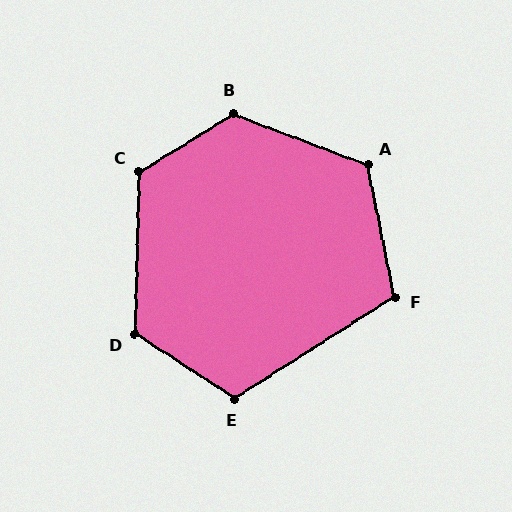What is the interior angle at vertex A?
Approximately 122 degrees (obtuse).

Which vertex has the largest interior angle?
B, at approximately 127 degrees.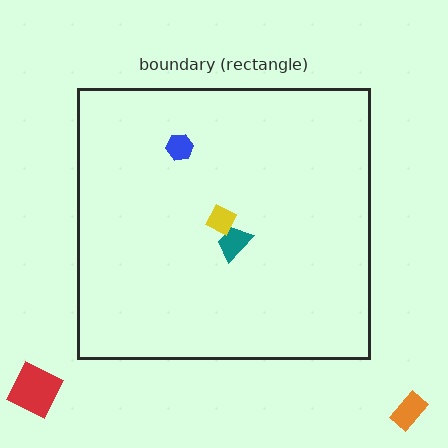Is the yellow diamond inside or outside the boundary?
Inside.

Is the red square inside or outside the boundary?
Outside.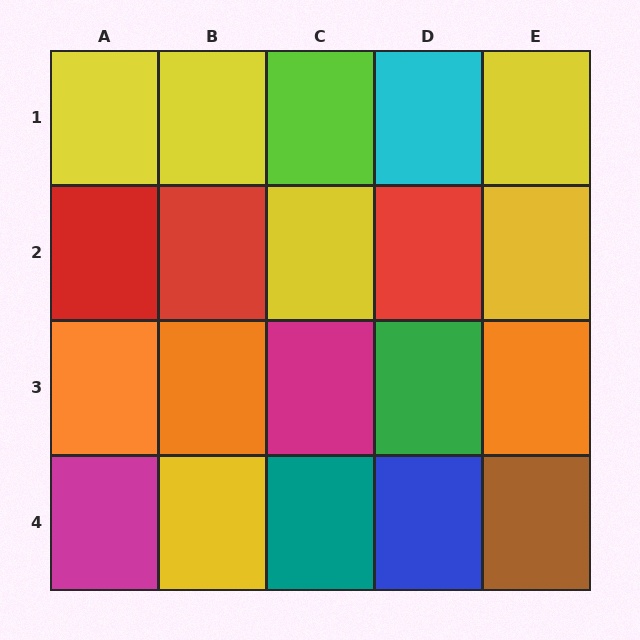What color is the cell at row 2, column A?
Red.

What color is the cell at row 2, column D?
Red.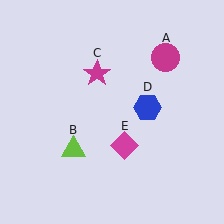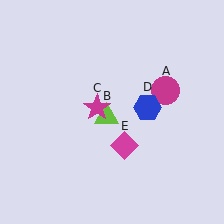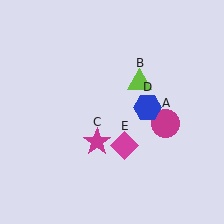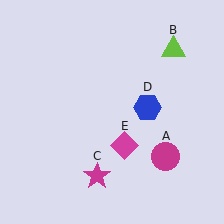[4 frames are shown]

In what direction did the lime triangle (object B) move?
The lime triangle (object B) moved up and to the right.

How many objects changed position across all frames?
3 objects changed position: magenta circle (object A), lime triangle (object B), magenta star (object C).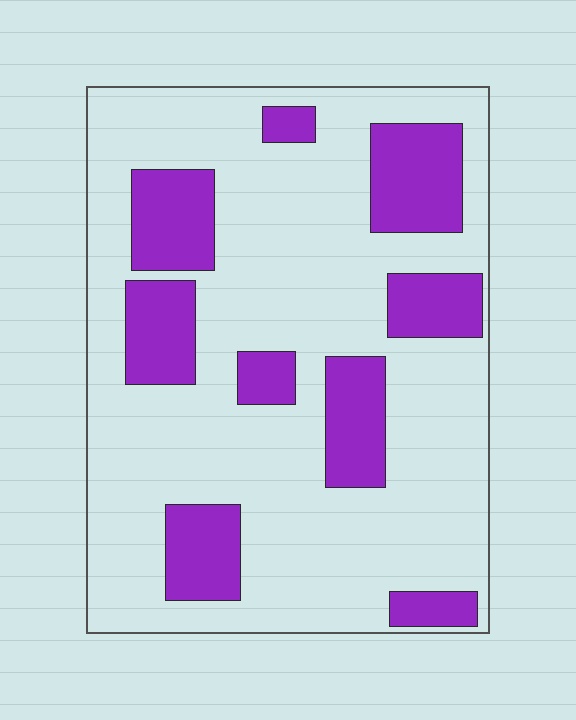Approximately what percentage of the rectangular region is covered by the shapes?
Approximately 25%.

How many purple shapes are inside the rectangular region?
9.